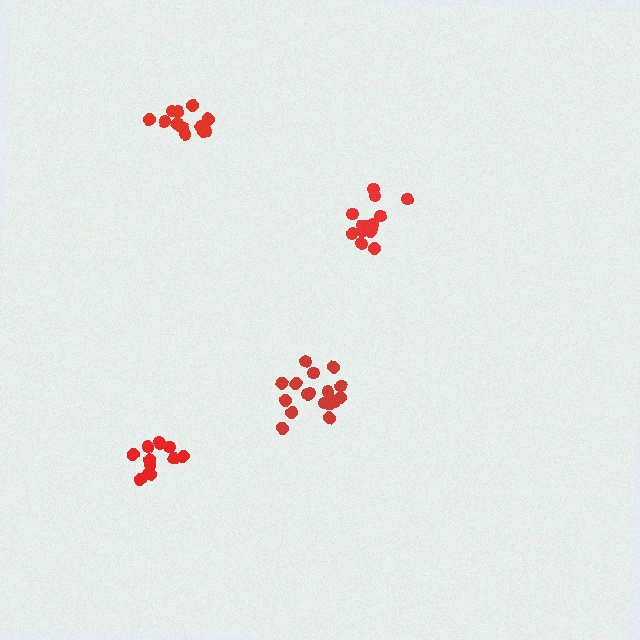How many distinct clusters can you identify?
There are 4 distinct clusters.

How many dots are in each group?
Group 1: 12 dots, Group 2: 17 dots, Group 3: 15 dots, Group 4: 13 dots (57 total).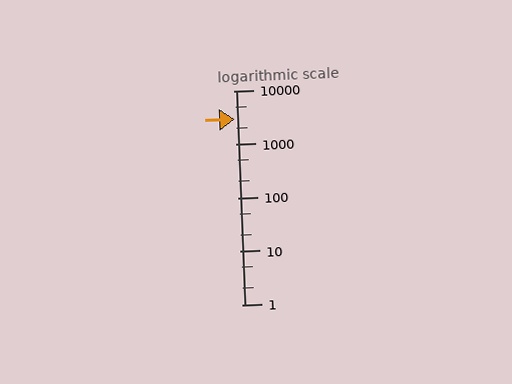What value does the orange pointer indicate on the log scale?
The pointer indicates approximately 2900.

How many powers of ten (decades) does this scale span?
The scale spans 4 decades, from 1 to 10000.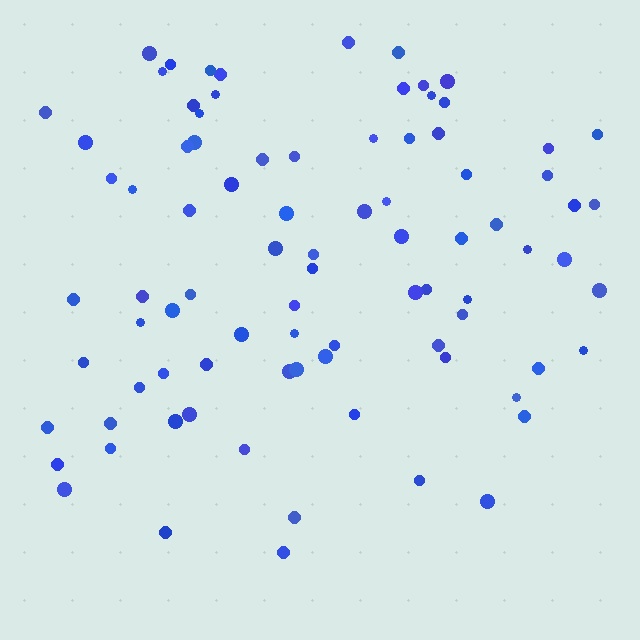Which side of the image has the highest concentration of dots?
The top.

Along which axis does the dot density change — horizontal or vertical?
Vertical.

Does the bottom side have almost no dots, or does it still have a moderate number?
Still a moderate number, just noticeably fewer than the top.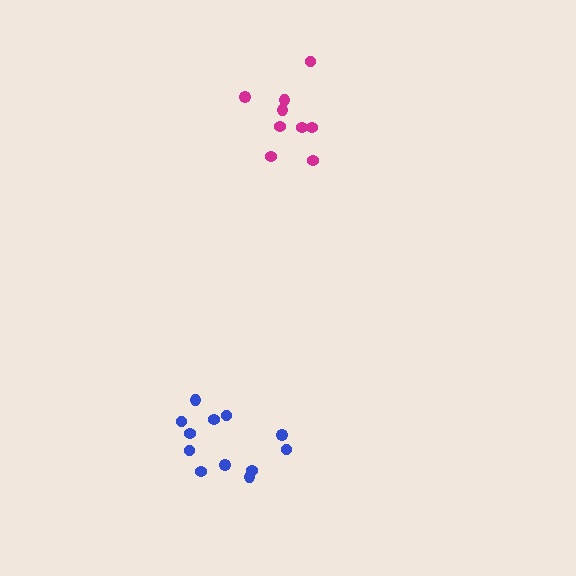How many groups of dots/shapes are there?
There are 2 groups.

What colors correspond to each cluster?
The clusters are colored: blue, magenta.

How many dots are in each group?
Group 1: 12 dots, Group 2: 9 dots (21 total).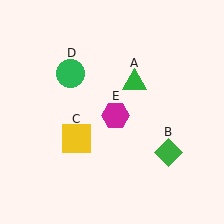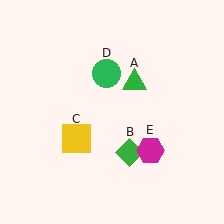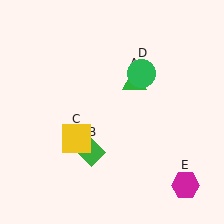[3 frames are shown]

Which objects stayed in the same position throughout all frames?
Green triangle (object A) and yellow square (object C) remained stationary.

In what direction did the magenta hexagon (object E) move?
The magenta hexagon (object E) moved down and to the right.